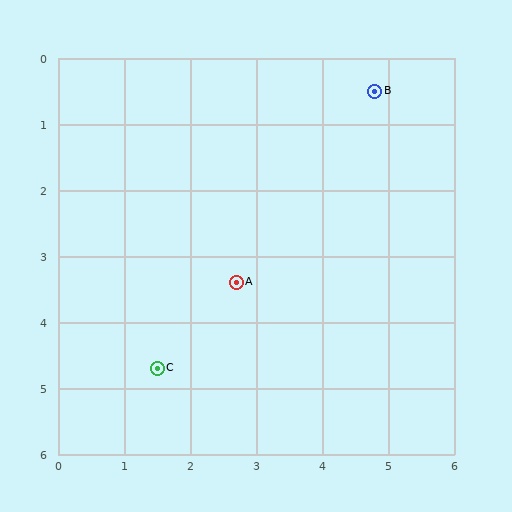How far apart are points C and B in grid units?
Points C and B are about 5.3 grid units apart.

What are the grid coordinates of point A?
Point A is at approximately (2.7, 3.4).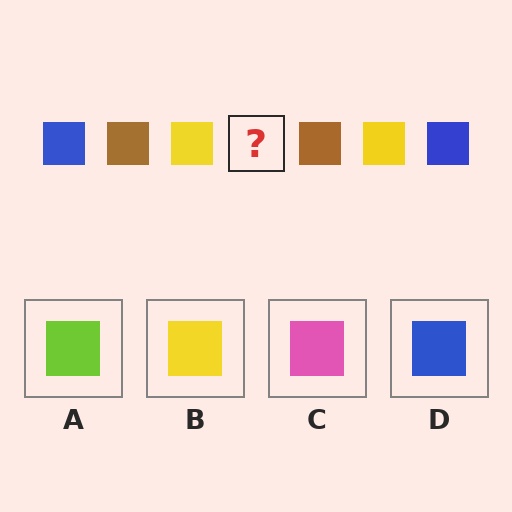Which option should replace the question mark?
Option D.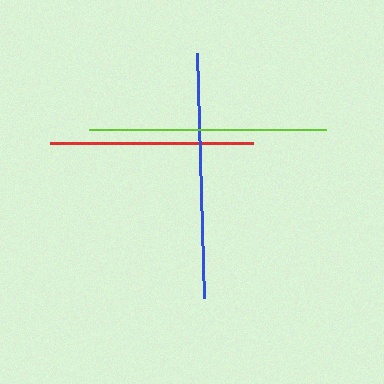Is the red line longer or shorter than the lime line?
The lime line is longer than the red line.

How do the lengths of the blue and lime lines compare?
The blue and lime lines are approximately the same length.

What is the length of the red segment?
The red segment is approximately 203 pixels long.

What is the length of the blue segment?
The blue segment is approximately 245 pixels long.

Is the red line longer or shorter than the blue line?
The blue line is longer than the red line.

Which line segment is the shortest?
The red line is the shortest at approximately 203 pixels.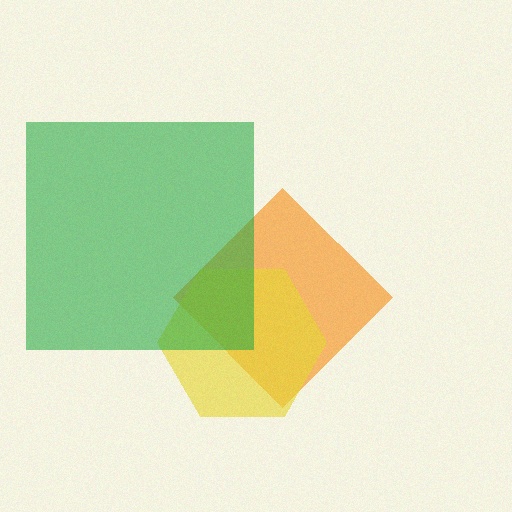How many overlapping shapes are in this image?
There are 3 overlapping shapes in the image.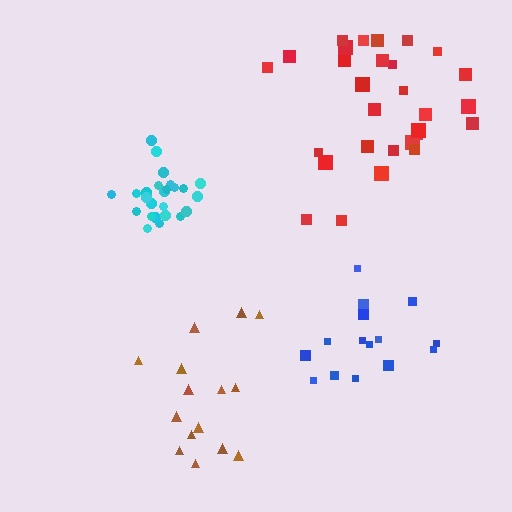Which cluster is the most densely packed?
Cyan.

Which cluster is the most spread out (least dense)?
Red.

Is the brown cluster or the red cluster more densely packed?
Brown.